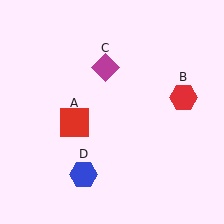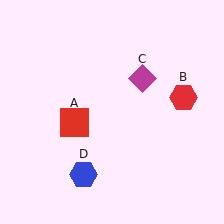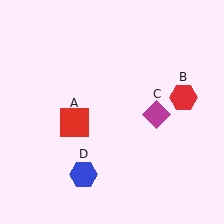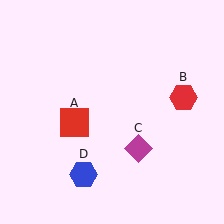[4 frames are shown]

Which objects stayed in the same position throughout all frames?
Red square (object A) and red hexagon (object B) and blue hexagon (object D) remained stationary.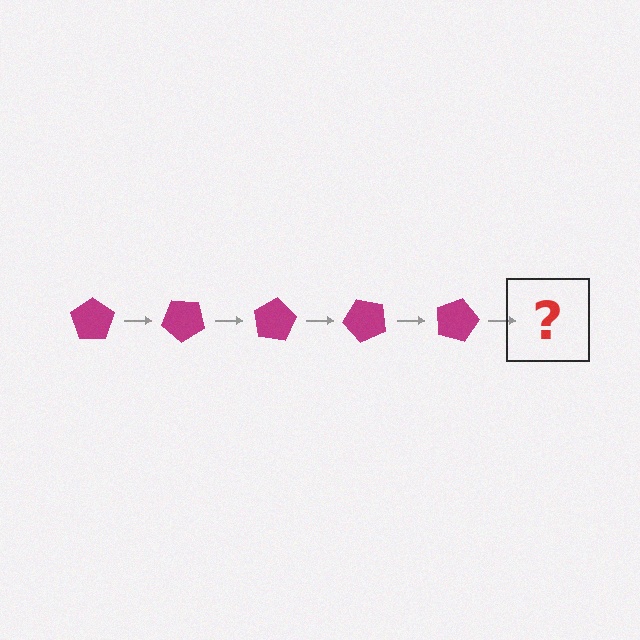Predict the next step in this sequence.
The next step is a magenta pentagon rotated 200 degrees.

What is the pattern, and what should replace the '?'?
The pattern is that the pentagon rotates 40 degrees each step. The '?' should be a magenta pentagon rotated 200 degrees.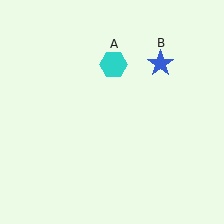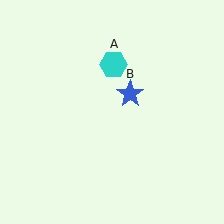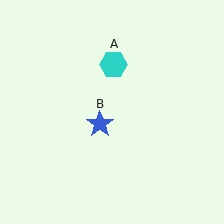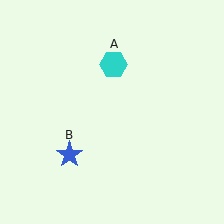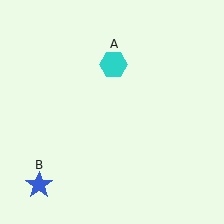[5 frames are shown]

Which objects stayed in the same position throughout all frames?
Cyan hexagon (object A) remained stationary.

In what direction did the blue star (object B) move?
The blue star (object B) moved down and to the left.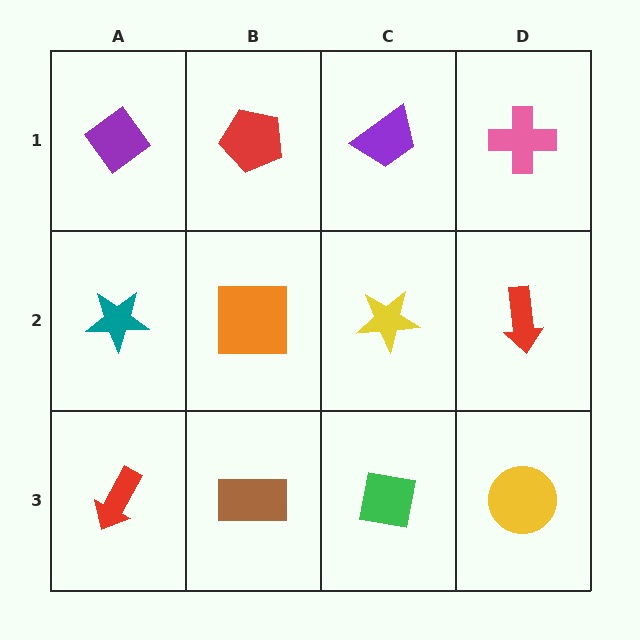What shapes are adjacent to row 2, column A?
A purple diamond (row 1, column A), a red arrow (row 3, column A), an orange square (row 2, column B).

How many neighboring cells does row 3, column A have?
2.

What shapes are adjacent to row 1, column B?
An orange square (row 2, column B), a purple diamond (row 1, column A), a purple trapezoid (row 1, column C).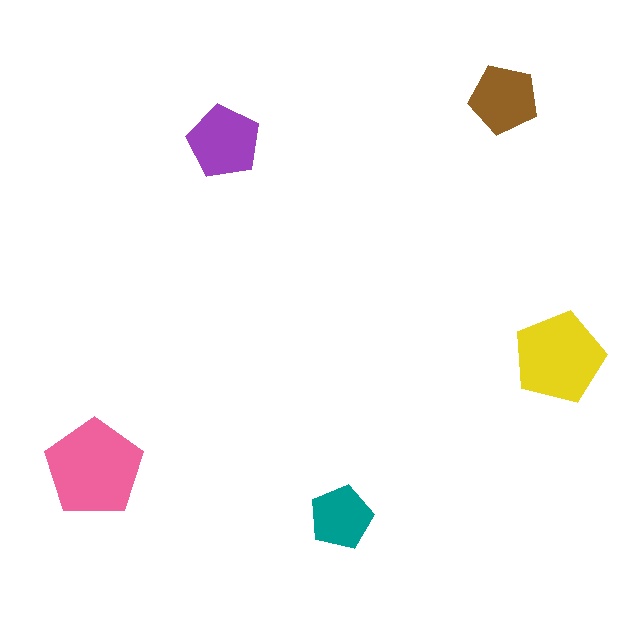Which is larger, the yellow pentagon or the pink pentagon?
The pink one.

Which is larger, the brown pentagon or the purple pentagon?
The purple one.